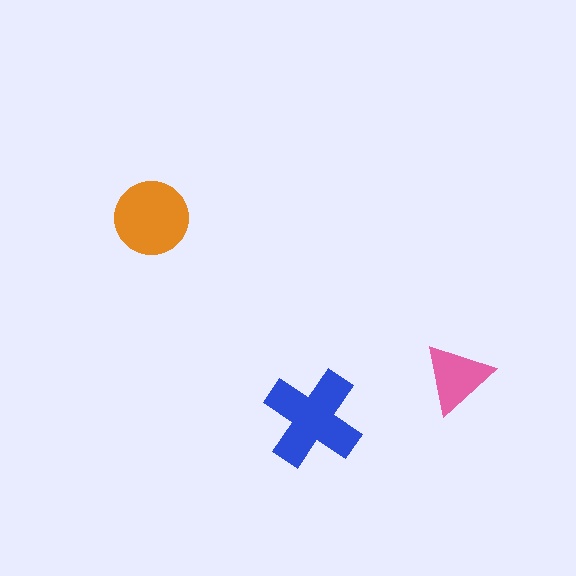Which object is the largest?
The blue cross.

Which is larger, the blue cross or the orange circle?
The blue cross.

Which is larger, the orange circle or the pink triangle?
The orange circle.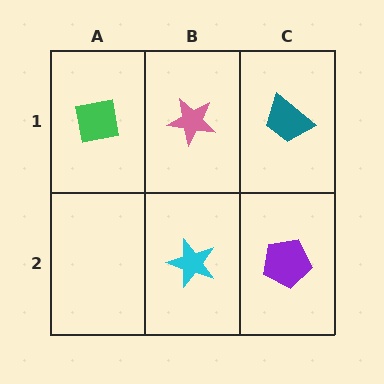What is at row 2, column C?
A purple pentagon.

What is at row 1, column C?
A teal trapezoid.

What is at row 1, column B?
A pink star.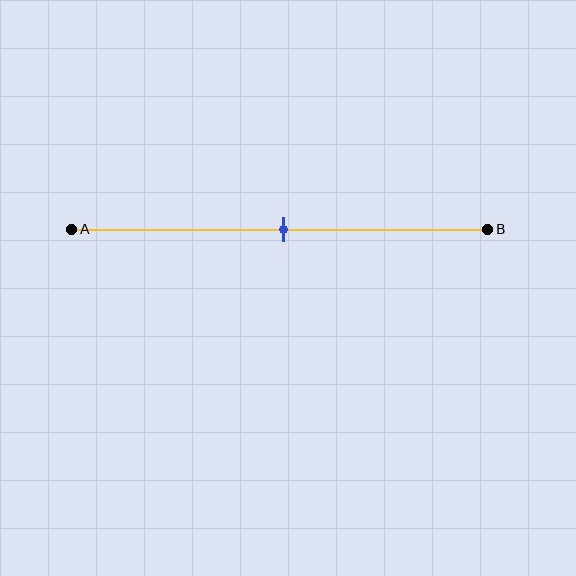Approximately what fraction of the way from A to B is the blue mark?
The blue mark is approximately 50% of the way from A to B.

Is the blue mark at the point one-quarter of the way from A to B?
No, the mark is at about 50% from A, not at the 25% one-quarter point.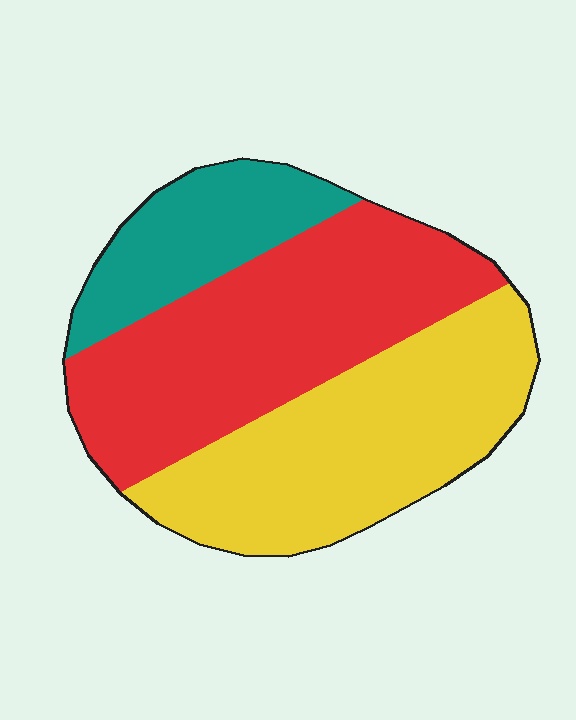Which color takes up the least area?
Teal, at roughly 20%.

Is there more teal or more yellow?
Yellow.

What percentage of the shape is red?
Red takes up about two fifths (2/5) of the shape.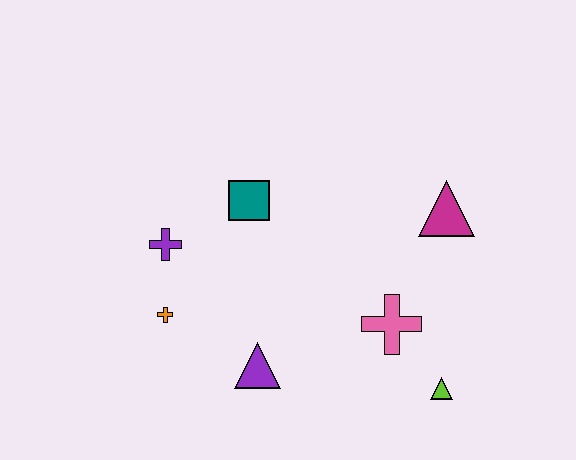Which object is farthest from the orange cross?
The magenta triangle is farthest from the orange cross.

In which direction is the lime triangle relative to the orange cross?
The lime triangle is to the right of the orange cross.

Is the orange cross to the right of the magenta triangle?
No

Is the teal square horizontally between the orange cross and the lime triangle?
Yes